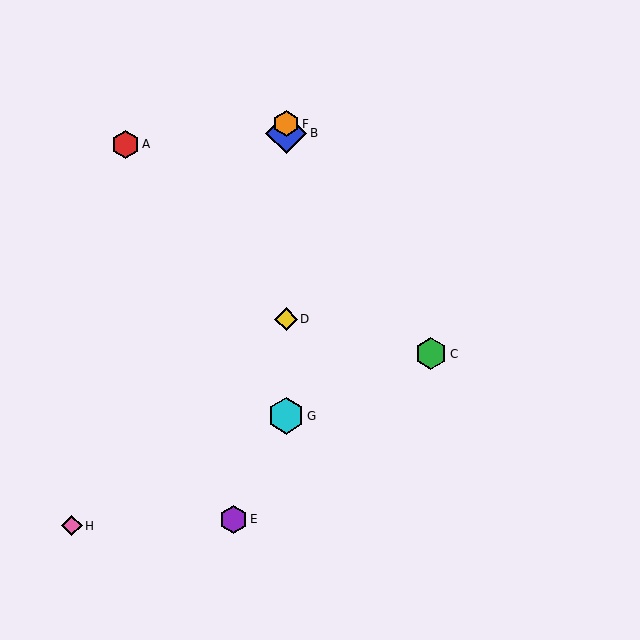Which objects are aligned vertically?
Objects B, D, F, G are aligned vertically.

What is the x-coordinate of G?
Object G is at x≈286.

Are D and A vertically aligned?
No, D is at x≈286 and A is at x≈125.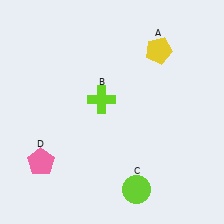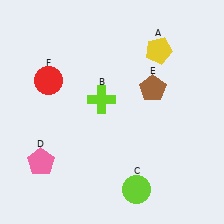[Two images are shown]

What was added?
A brown pentagon (E), a red circle (F) were added in Image 2.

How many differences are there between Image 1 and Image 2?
There are 2 differences between the two images.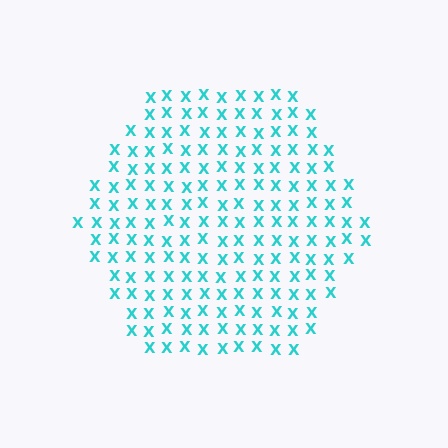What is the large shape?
The large shape is a hexagon.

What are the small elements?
The small elements are letter X's.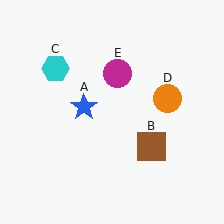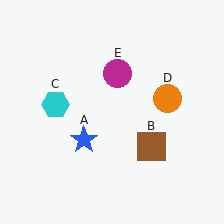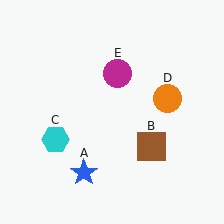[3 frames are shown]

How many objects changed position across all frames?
2 objects changed position: blue star (object A), cyan hexagon (object C).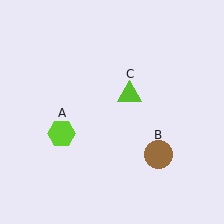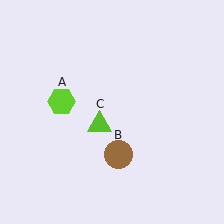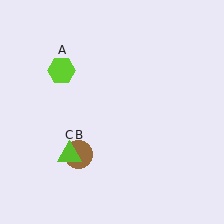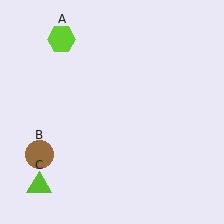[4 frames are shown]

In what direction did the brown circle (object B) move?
The brown circle (object B) moved left.